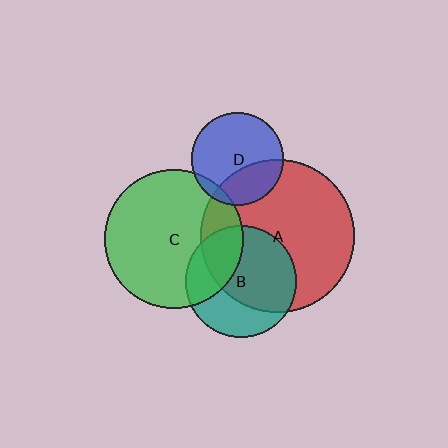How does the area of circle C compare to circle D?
Approximately 2.3 times.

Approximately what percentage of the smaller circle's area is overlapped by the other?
Approximately 20%.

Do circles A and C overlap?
Yes.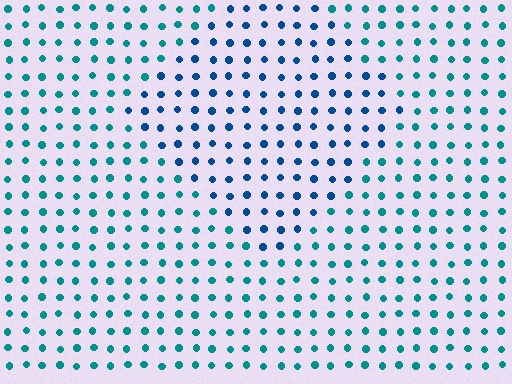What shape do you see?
I see a diamond.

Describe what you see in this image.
The image is filled with small teal elements in a uniform arrangement. A diamond-shaped region is visible where the elements are tinted to a slightly different hue, forming a subtle color boundary.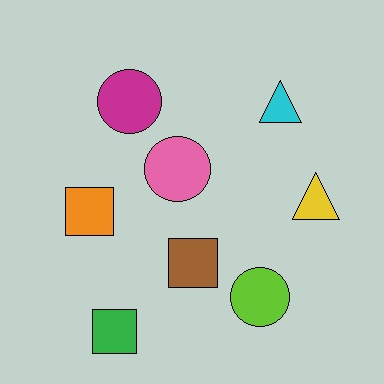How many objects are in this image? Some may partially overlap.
There are 8 objects.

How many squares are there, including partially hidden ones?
There are 3 squares.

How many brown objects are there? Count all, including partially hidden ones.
There is 1 brown object.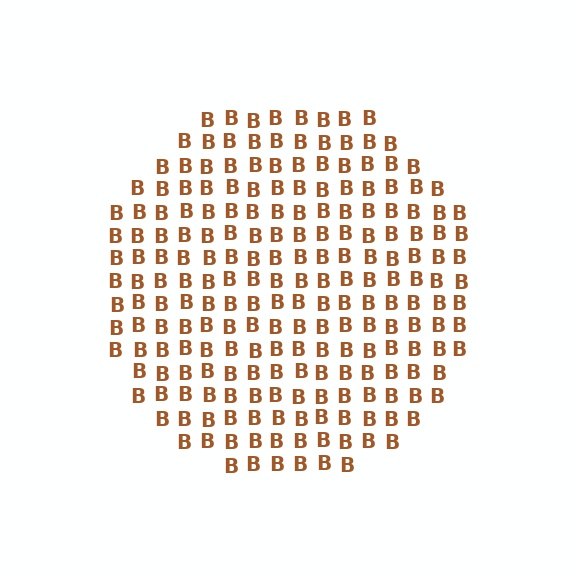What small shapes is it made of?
It is made of small letter B's.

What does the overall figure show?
The overall figure shows a circle.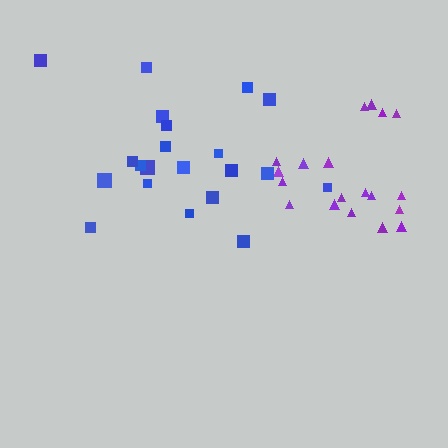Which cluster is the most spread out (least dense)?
Blue.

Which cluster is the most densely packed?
Purple.